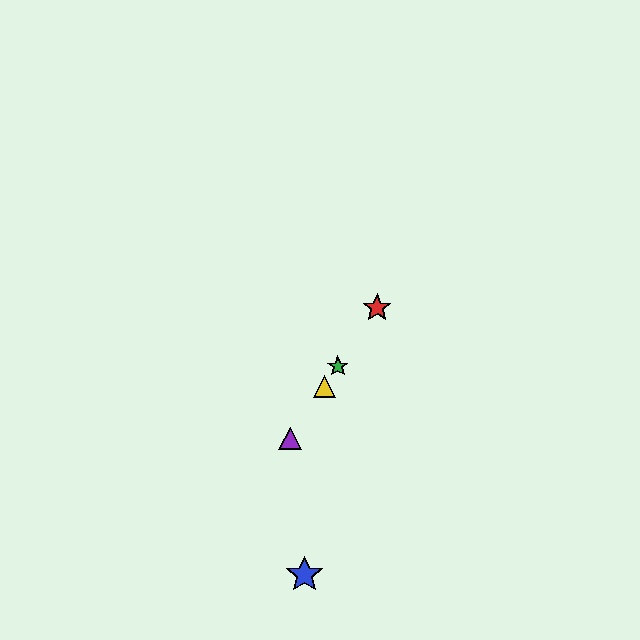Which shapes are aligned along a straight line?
The red star, the green star, the yellow triangle, the purple triangle are aligned along a straight line.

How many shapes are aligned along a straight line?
4 shapes (the red star, the green star, the yellow triangle, the purple triangle) are aligned along a straight line.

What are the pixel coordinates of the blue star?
The blue star is at (304, 575).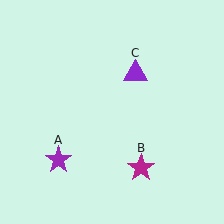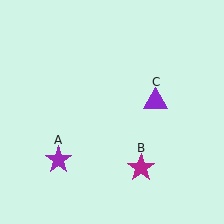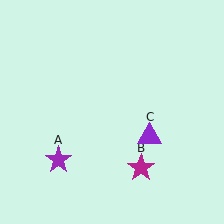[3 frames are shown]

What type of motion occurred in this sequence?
The purple triangle (object C) rotated clockwise around the center of the scene.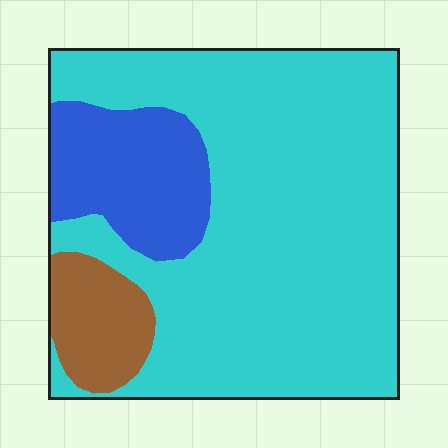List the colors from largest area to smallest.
From largest to smallest: cyan, blue, brown.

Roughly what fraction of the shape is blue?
Blue covers 17% of the shape.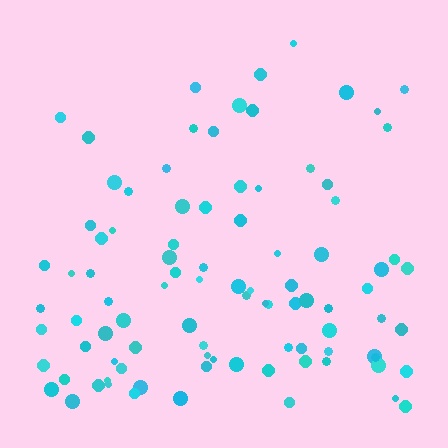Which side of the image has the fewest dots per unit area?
The top.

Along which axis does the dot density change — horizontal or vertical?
Vertical.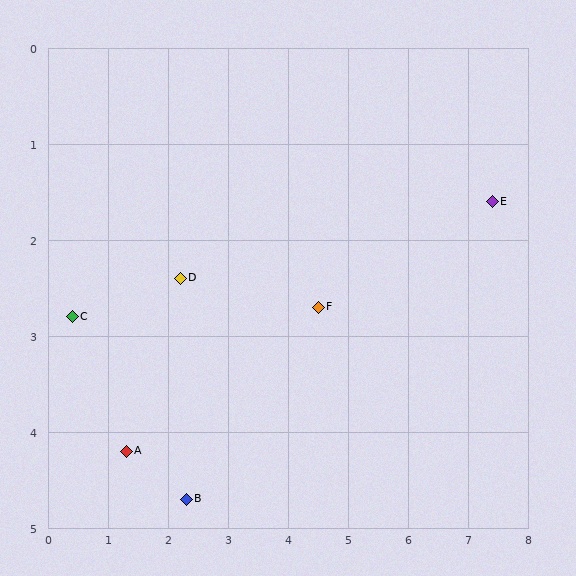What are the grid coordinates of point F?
Point F is at approximately (4.5, 2.7).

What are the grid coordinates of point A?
Point A is at approximately (1.3, 4.2).